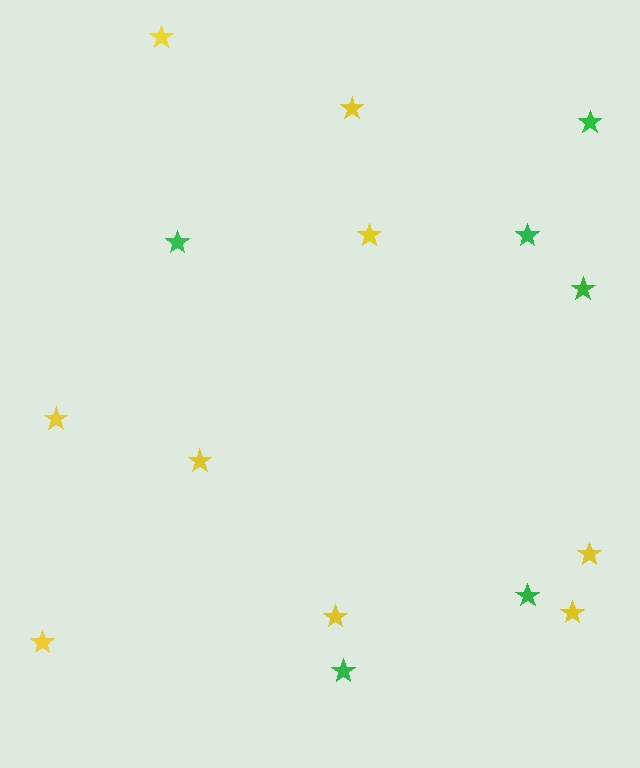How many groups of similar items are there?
There are 2 groups: one group of yellow stars (9) and one group of green stars (6).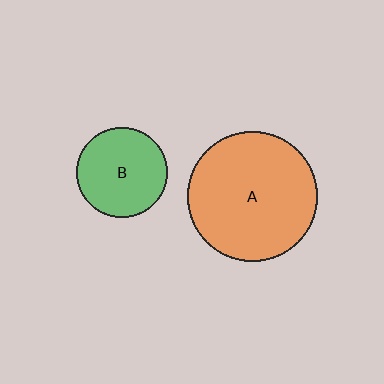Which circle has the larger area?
Circle A (orange).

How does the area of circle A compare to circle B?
Approximately 2.1 times.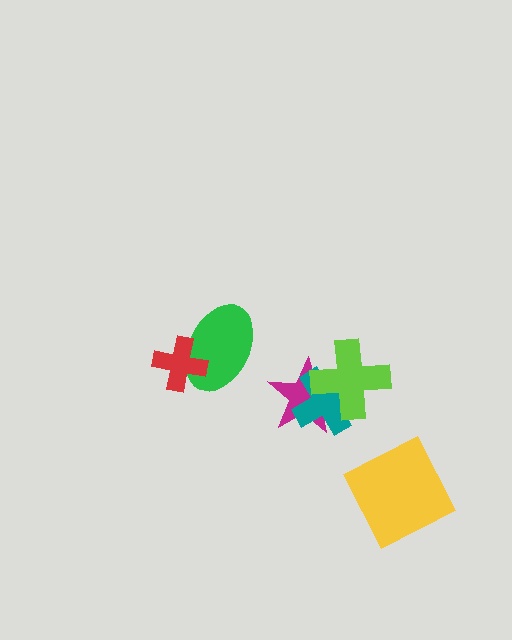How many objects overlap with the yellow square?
0 objects overlap with the yellow square.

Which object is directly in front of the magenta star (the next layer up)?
The teal cross is directly in front of the magenta star.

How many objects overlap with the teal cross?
2 objects overlap with the teal cross.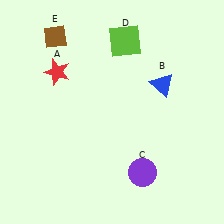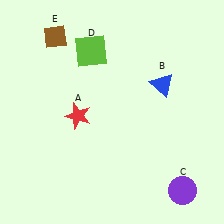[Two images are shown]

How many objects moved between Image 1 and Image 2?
3 objects moved between the two images.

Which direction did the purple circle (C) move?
The purple circle (C) moved right.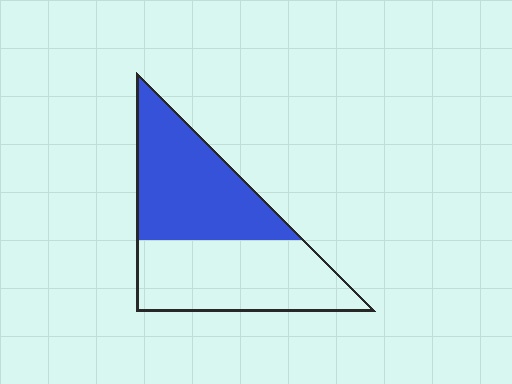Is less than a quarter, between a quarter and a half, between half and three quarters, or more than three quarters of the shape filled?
Between a quarter and a half.